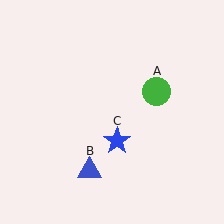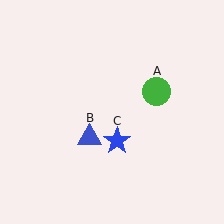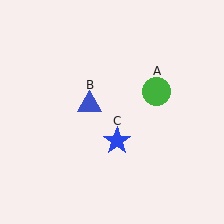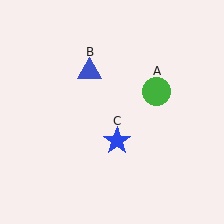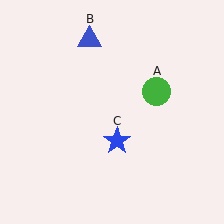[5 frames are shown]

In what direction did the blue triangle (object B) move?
The blue triangle (object B) moved up.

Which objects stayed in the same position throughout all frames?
Green circle (object A) and blue star (object C) remained stationary.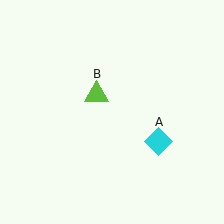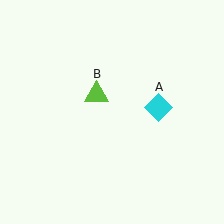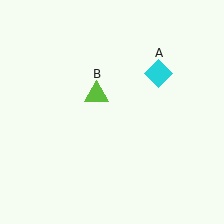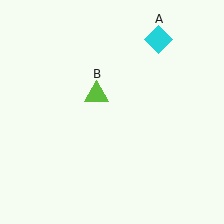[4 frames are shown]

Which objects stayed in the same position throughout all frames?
Lime triangle (object B) remained stationary.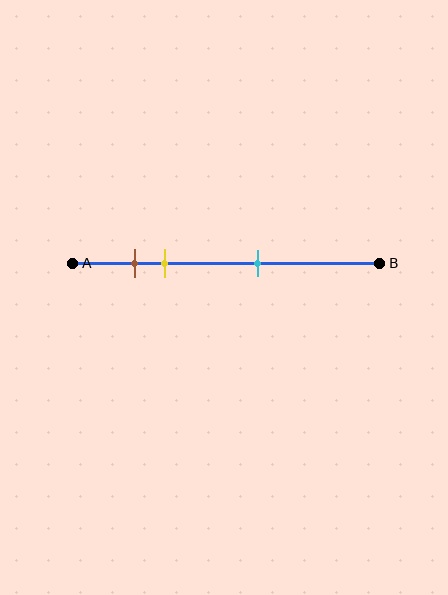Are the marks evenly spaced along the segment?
No, the marks are not evenly spaced.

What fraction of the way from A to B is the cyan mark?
The cyan mark is approximately 60% (0.6) of the way from A to B.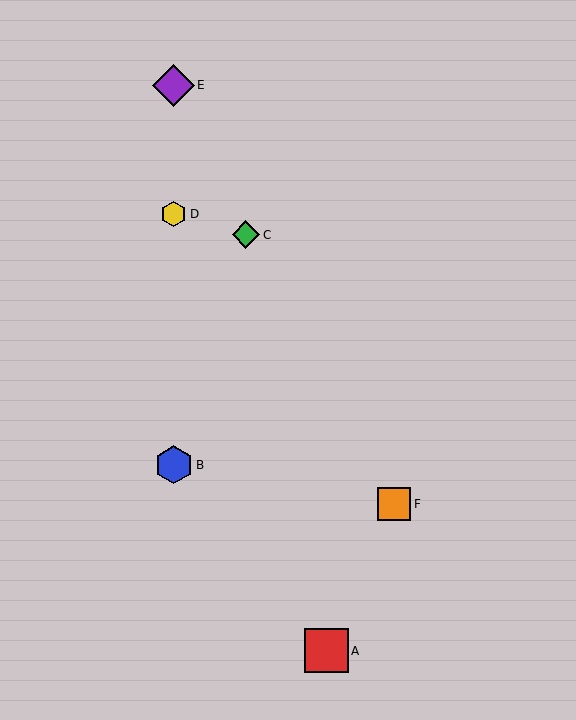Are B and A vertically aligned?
No, B is at x≈174 and A is at x≈327.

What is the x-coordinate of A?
Object A is at x≈327.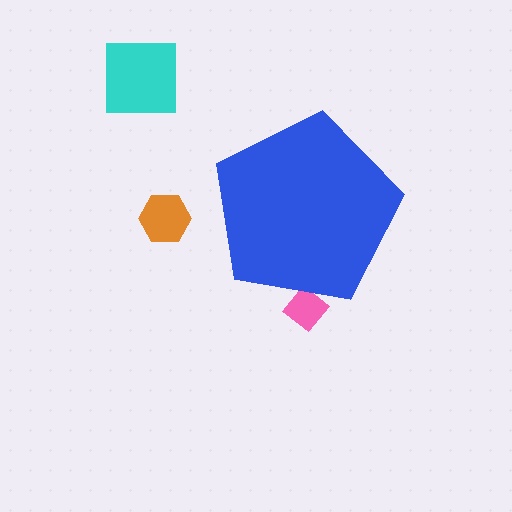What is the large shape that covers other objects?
A blue pentagon.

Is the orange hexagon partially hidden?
No, the orange hexagon is fully visible.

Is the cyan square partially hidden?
No, the cyan square is fully visible.